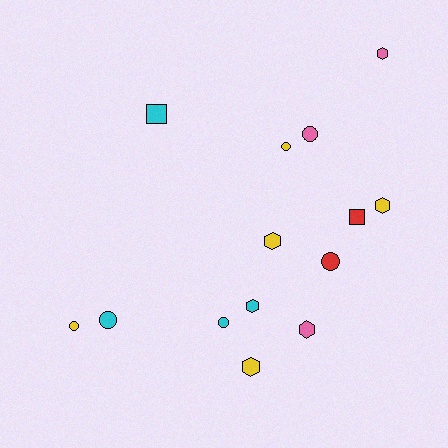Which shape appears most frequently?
Circle, with 6 objects.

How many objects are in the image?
There are 14 objects.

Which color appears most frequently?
Yellow, with 5 objects.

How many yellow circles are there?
There are 2 yellow circles.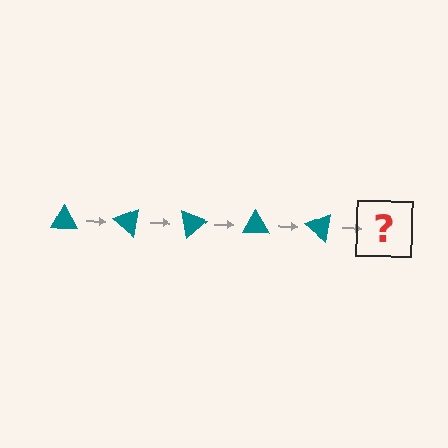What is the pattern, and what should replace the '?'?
The pattern is that the triangle rotates 40 degrees each step. The '?' should be a teal triangle rotated 200 degrees.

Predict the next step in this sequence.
The next step is a teal triangle rotated 200 degrees.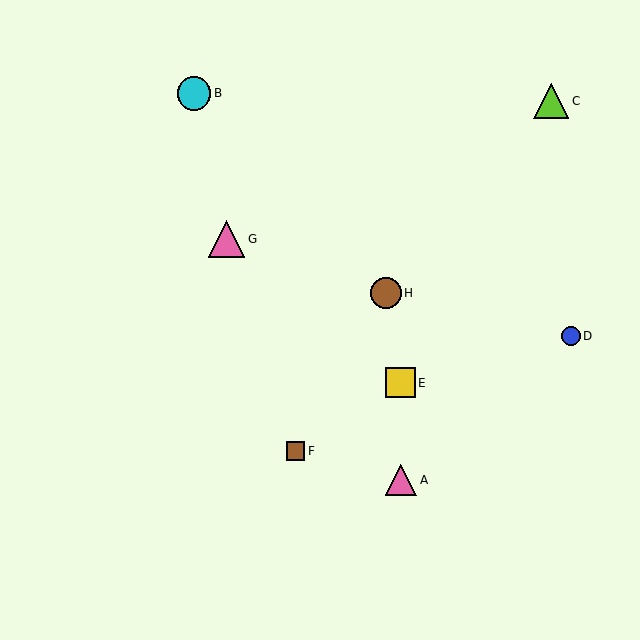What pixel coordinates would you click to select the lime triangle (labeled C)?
Click at (551, 101) to select the lime triangle C.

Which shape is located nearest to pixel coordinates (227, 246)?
The pink triangle (labeled G) at (226, 239) is nearest to that location.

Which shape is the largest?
The pink triangle (labeled G) is the largest.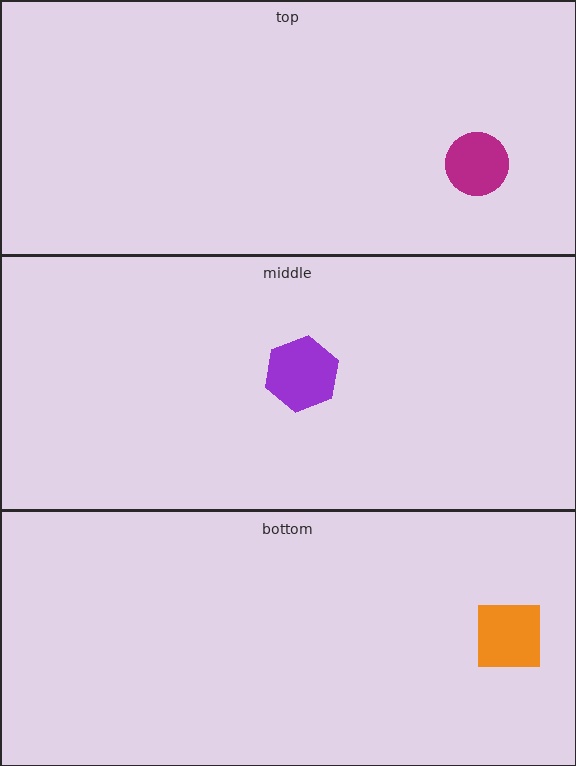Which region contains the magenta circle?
The top region.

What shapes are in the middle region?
The purple hexagon.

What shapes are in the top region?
The magenta circle.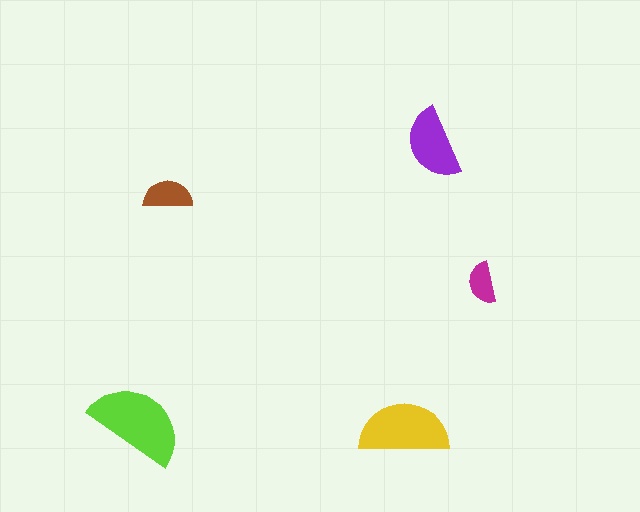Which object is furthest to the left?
The lime semicircle is leftmost.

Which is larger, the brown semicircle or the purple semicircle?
The purple one.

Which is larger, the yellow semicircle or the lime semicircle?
The lime one.